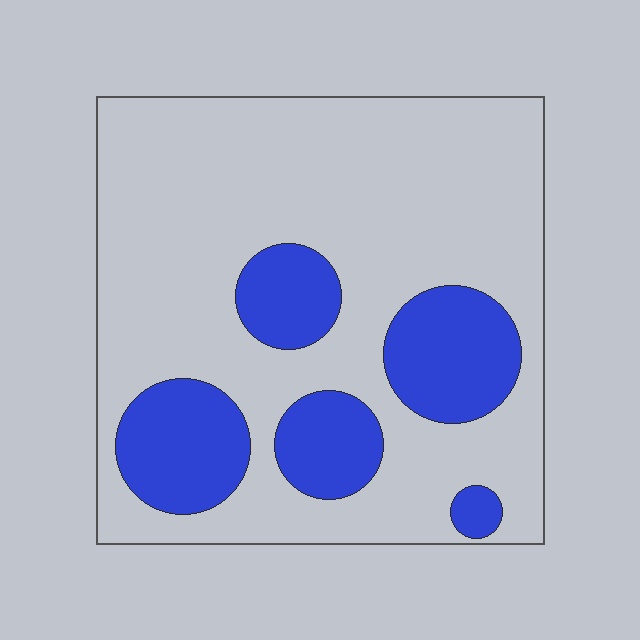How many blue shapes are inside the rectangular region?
5.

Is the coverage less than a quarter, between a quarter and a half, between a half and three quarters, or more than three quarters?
Between a quarter and a half.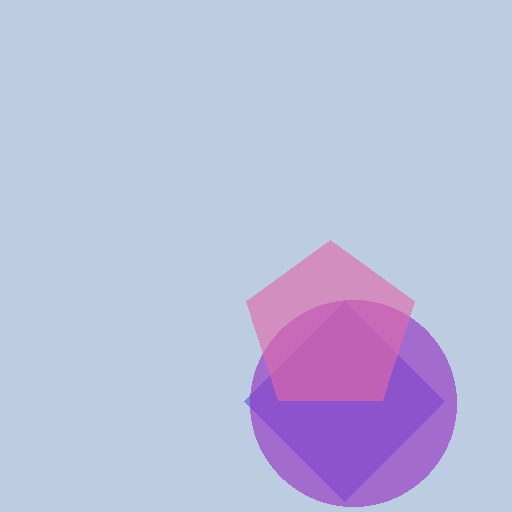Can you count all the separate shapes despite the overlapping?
Yes, there are 3 separate shapes.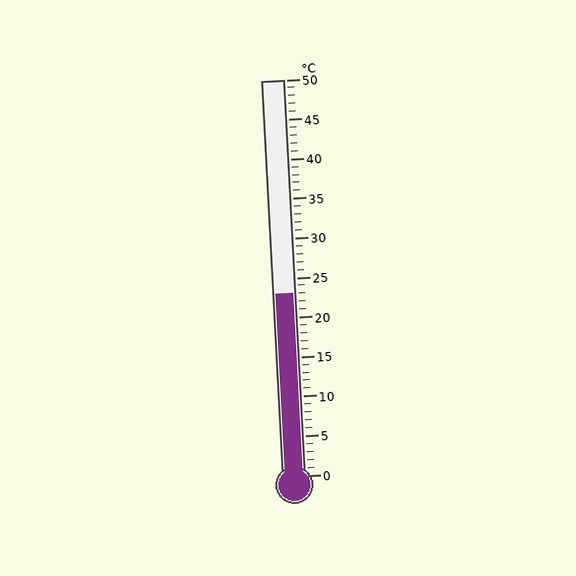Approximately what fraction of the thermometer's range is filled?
The thermometer is filled to approximately 45% of its range.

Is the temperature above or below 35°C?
The temperature is below 35°C.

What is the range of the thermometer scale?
The thermometer scale ranges from 0°C to 50°C.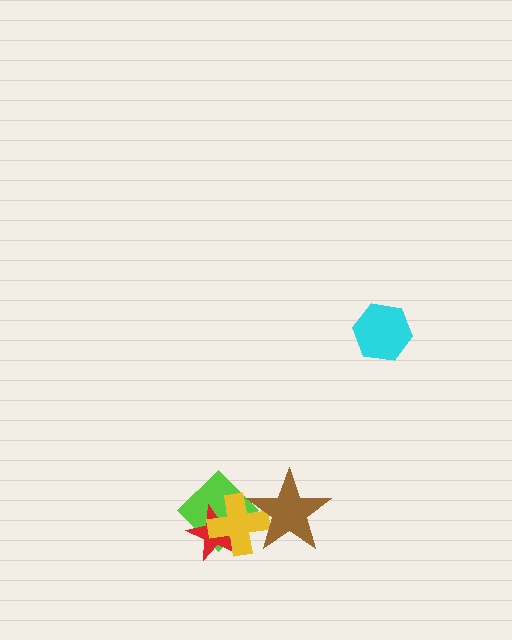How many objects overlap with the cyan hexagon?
0 objects overlap with the cyan hexagon.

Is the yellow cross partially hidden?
Yes, it is partially covered by another shape.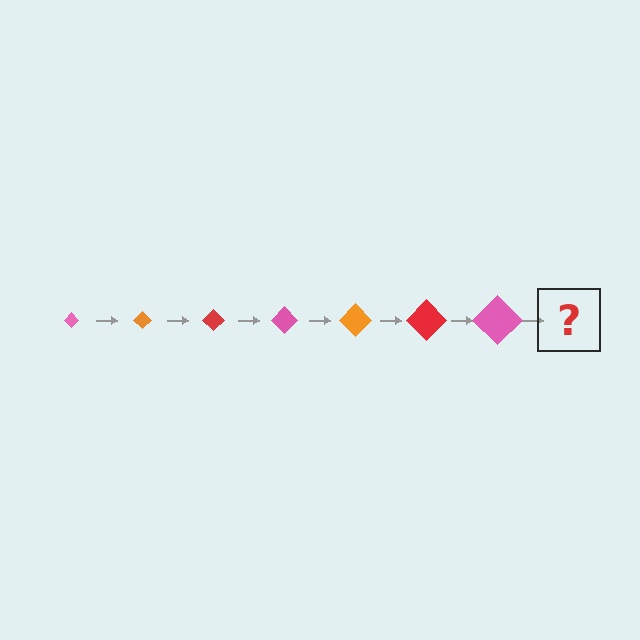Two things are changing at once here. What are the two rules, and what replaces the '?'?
The two rules are that the diamond grows larger each step and the color cycles through pink, orange, and red. The '?' should be an orange diamond, larger than the previous one.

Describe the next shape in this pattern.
It should be an orange diamond, larger than the previous one.